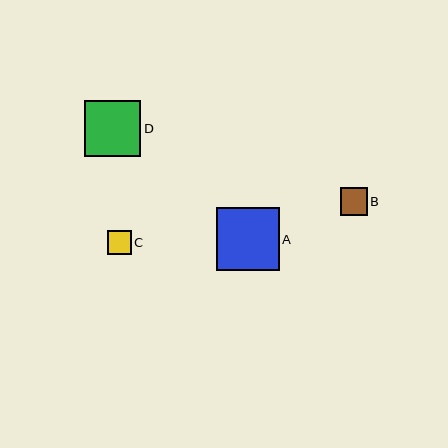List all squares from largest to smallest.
From largest to smallest: A, D, B, C.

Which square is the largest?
Square A is the largest with a size of approximately 63 pixels.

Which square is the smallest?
Square C is the smallest with a size of approximately 24 pixels.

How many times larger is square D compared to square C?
Square D is approximately 2.3 times the size of square C.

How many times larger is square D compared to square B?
Square D is approximately 2.1 times the size of square B.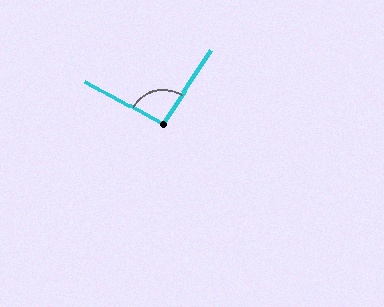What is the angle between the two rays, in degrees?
Approximately 95 degrees.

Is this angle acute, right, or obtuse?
It is approximately a right angle.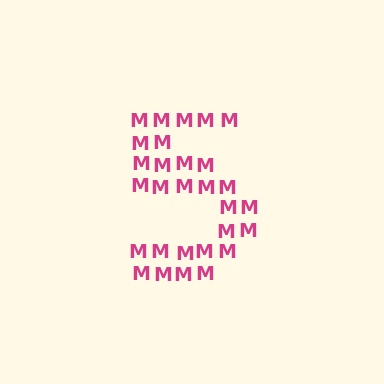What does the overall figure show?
The overall figure shows the digit 5.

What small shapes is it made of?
It is made of small letter M's.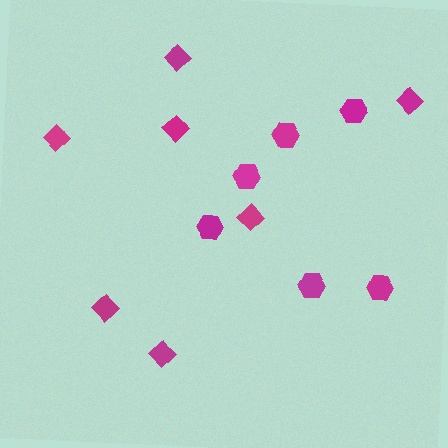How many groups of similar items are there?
There are 2 groups: one group of hexagons (6) and one group of diamonds (7).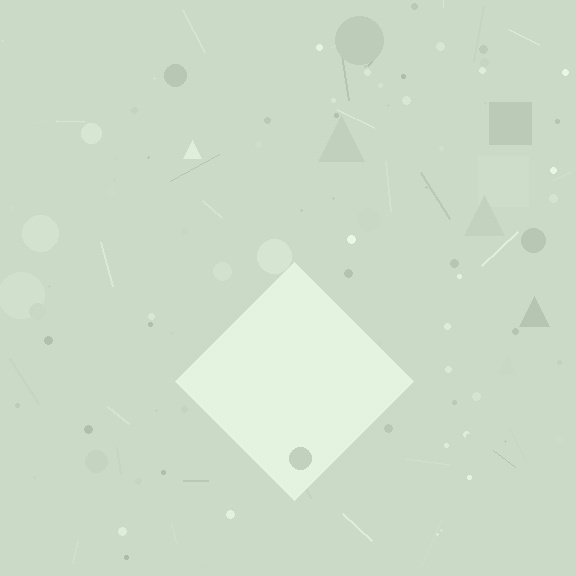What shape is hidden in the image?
A diamond is hidden in the image.